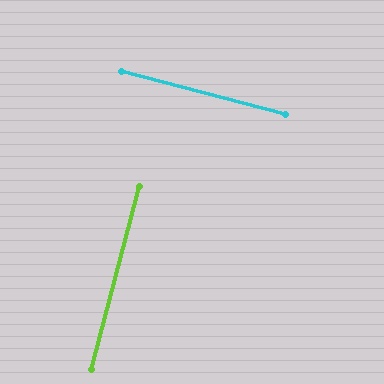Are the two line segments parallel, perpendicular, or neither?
Perpendicular — they meet at approximately 90°.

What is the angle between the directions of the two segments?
Approximately 90 degrees.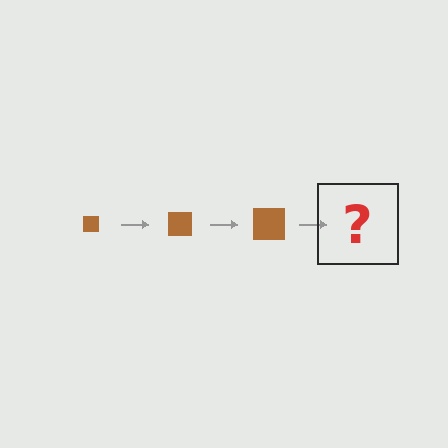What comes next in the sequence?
The next element should be a brown square, larger than the previous one.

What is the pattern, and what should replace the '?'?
The pattern is that the square gets progressively larger each step. The '?' should be a brown square, larger than the previous one.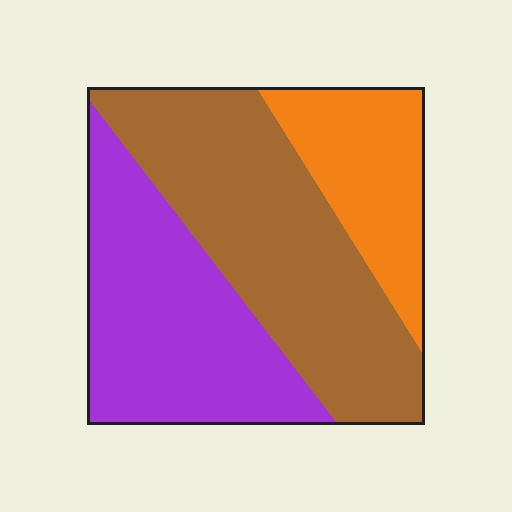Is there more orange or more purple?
Purple.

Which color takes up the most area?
Brown, at roughly 45%.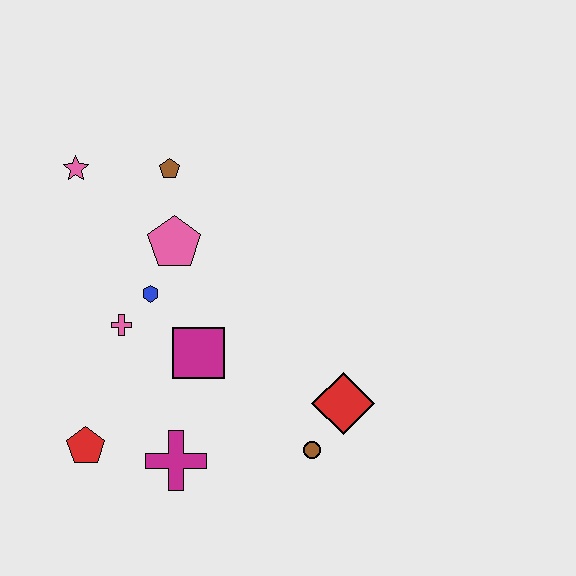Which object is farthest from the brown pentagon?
The brown circle is farthest from the brown pentagon.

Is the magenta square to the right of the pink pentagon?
Yes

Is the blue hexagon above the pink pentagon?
No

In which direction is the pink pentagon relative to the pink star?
The pink pentagon is to the right of the pink star.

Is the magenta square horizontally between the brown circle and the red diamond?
No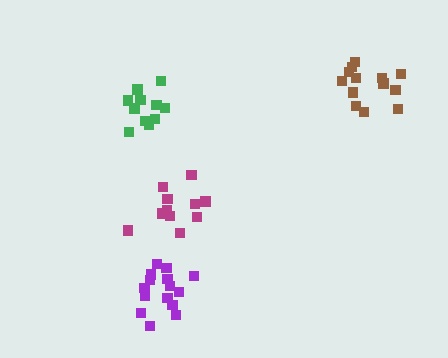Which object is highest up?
The brown cluster is topmost.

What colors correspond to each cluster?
The clusters are colored: purple, magenta, green, brown.